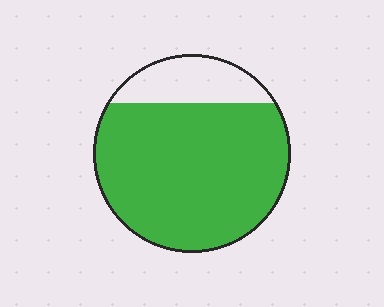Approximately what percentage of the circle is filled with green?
Approximately 80%.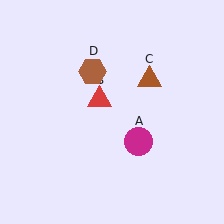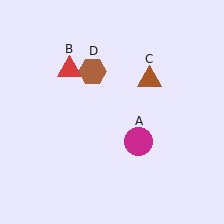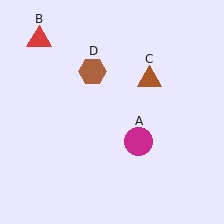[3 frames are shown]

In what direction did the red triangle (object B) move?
The red triangle (object B) moved up and to the left.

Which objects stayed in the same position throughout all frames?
Magenta circle (object A) and brown triangle (object C) and brown hexagon (object D) remained stationary.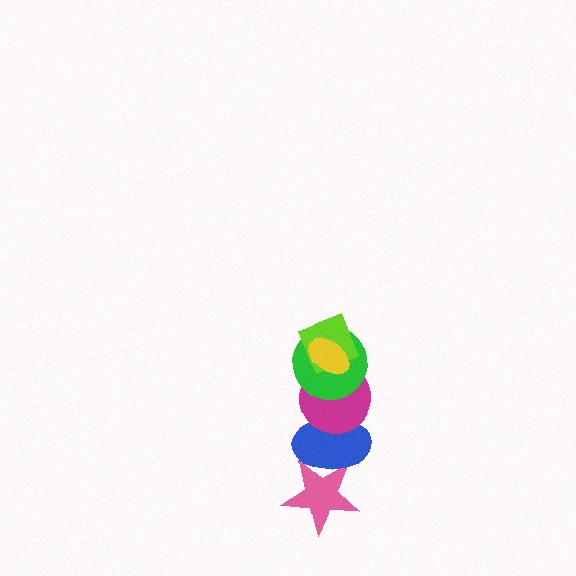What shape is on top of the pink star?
The blue ellipse is on top of the pink star.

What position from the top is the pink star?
The pink star is 6th from the top.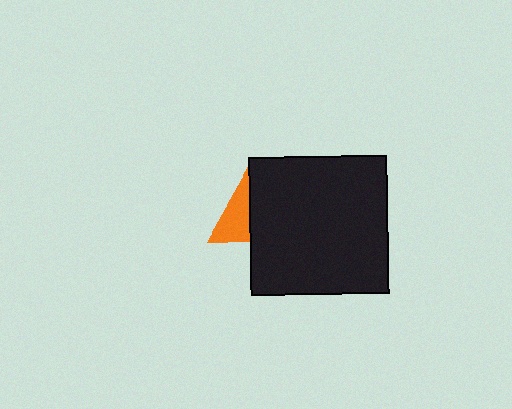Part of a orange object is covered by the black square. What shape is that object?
It is a triangle.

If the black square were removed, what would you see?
You would see the complete orange triangle.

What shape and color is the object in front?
The object in front is a black square.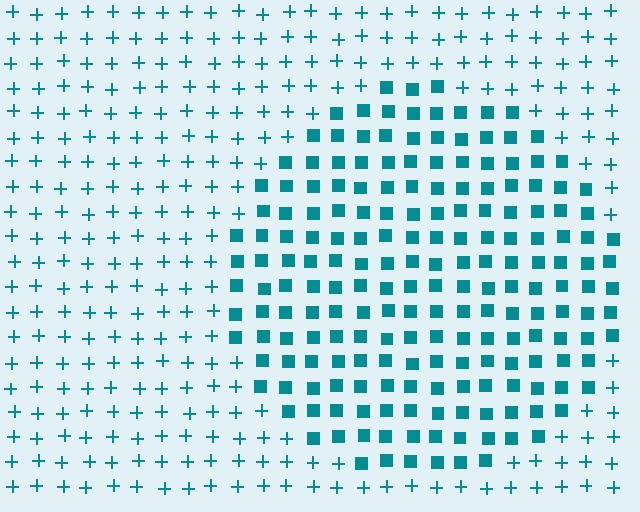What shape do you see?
I see a circle.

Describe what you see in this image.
The image is filled with small teal elements arranged in a uniform grid. A circle-shaped region contains squares, while the surrounding area contains plus signs. The boundary is defined purely by the change in element shape.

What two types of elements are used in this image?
The image uses squares inside the circle region and plus signs outside it.